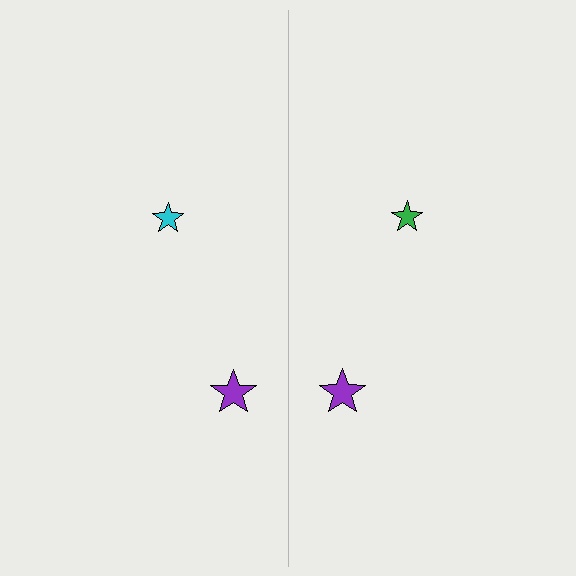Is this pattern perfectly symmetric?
No, the pattern is not perfectly symmetric. The green star on the right side breaks the symmetry — its mirror counterpart is cyan.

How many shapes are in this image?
There are 4 shapes in this image.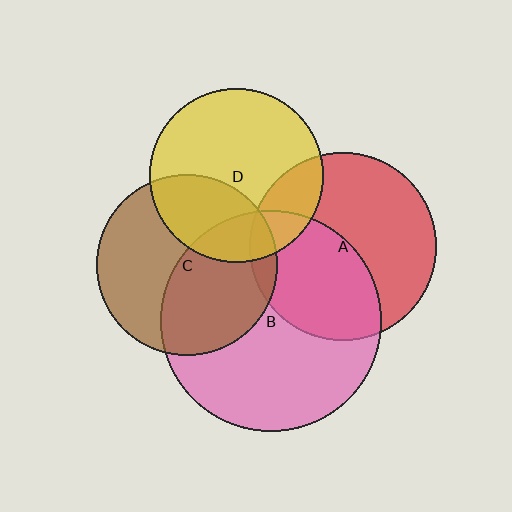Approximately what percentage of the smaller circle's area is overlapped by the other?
Approximately 5%.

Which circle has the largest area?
Circle B (pink).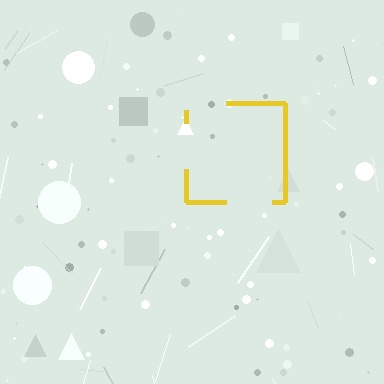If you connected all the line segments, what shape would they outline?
They would outline a square.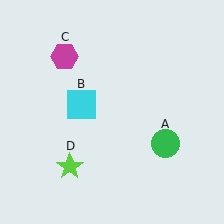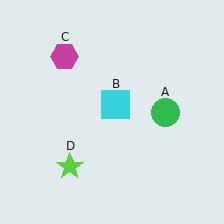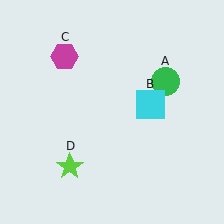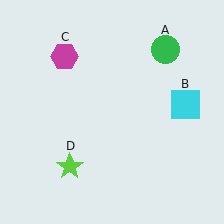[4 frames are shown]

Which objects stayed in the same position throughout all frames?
Magenta hexagon (object C) and lime star (object D) remained stationary.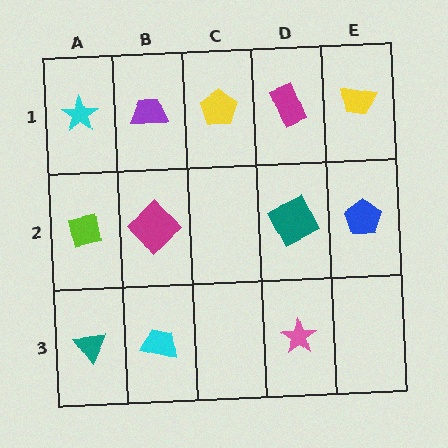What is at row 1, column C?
A yellow pentagon.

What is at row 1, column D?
A magenta rectangle.